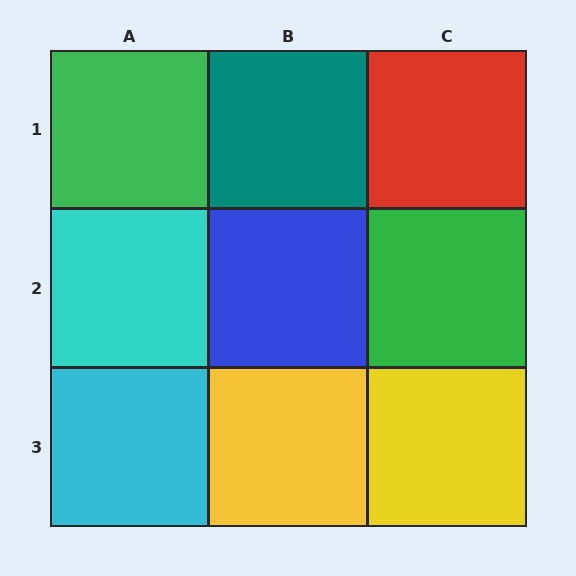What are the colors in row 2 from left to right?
Cyan, blue, green.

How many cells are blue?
1 cell is blue.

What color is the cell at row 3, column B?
Yellow.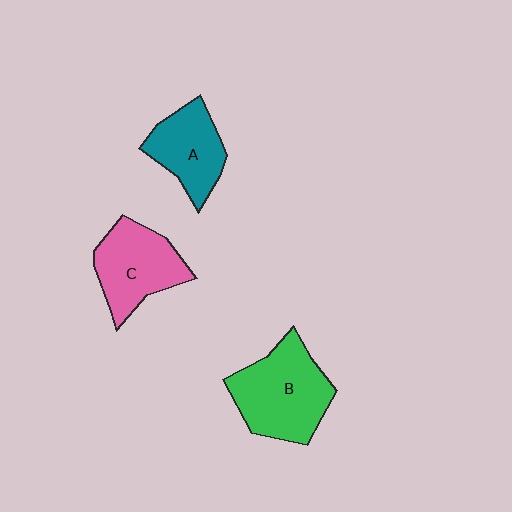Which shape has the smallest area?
Shape A (teal).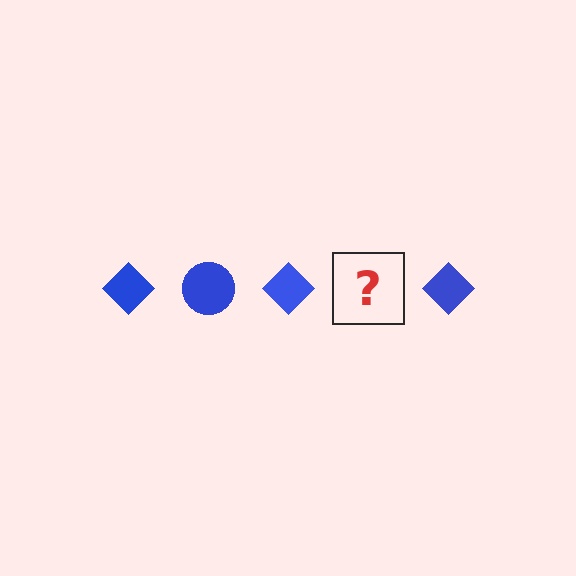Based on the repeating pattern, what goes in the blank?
The blank should be a blue circle.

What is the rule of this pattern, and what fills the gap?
The rule is that the pattern cycles through diamond, circle shapes in blue. The gap should be filled with a blue circle.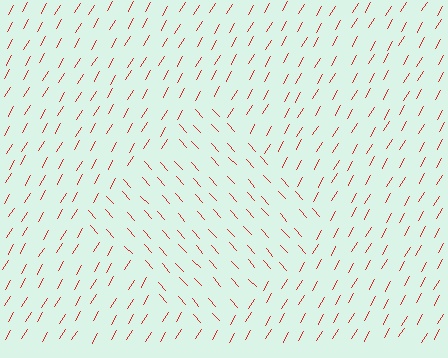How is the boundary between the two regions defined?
The boundary is defined purely by a change in line orientation (approximately 73 degrees difference). All lines are the same color and thickness.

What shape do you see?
I see a diamond.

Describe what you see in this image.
The image is filled with small red line segments. A diamond region in the image has lines oriented differently from the surrounding lines, creating a visible texture boundary.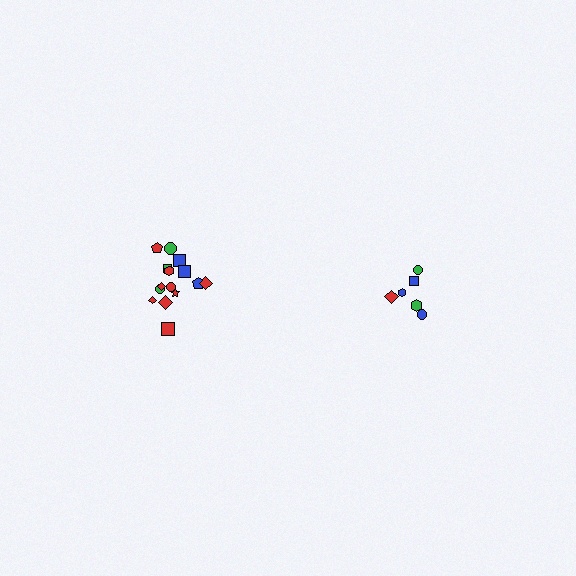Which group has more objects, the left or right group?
The left group.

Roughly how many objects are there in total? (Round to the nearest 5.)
Roughly 20 objects in total.